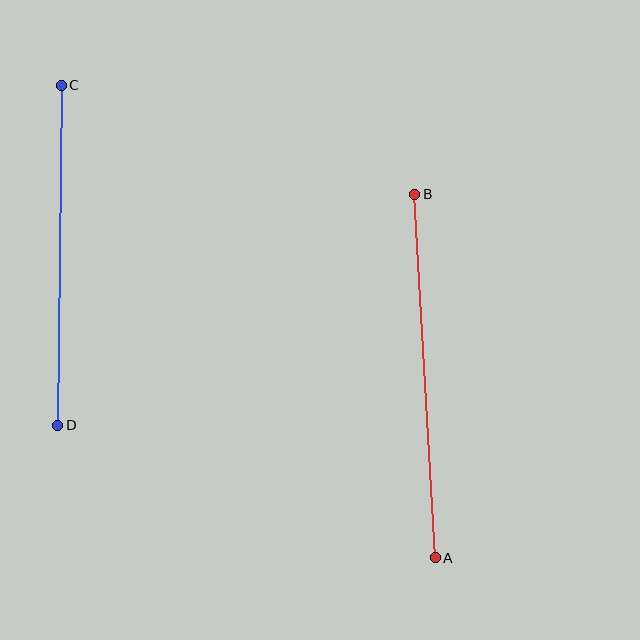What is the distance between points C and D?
The distance is approximately 340 pixels.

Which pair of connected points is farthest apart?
Points A and B are farthest apart.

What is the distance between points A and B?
The distance is approximately 364 pixels.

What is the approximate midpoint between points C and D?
The midpoint is at approximately (59, 255) pixels.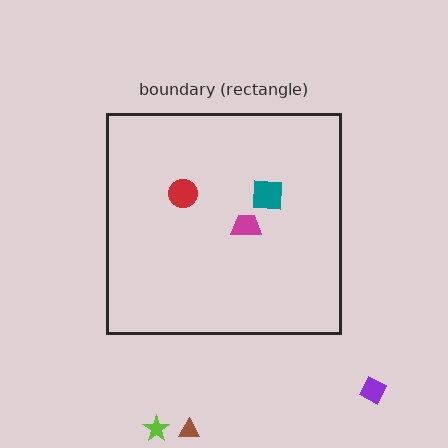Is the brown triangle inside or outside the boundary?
Outside.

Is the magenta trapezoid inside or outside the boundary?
Inside.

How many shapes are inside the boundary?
3 inside, 3 outside.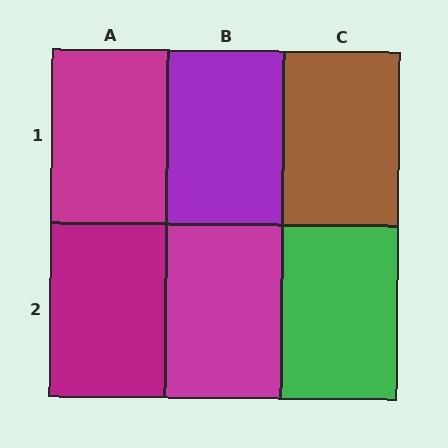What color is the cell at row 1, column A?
Magenta.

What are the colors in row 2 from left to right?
Magenta, magenta, green.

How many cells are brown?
1 cell is brown.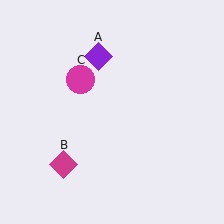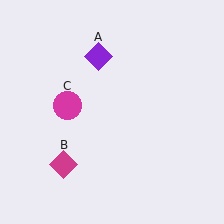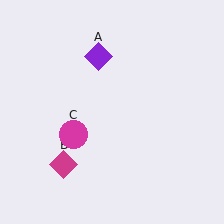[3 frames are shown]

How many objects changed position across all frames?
1 object changed position: magenta circle (object C).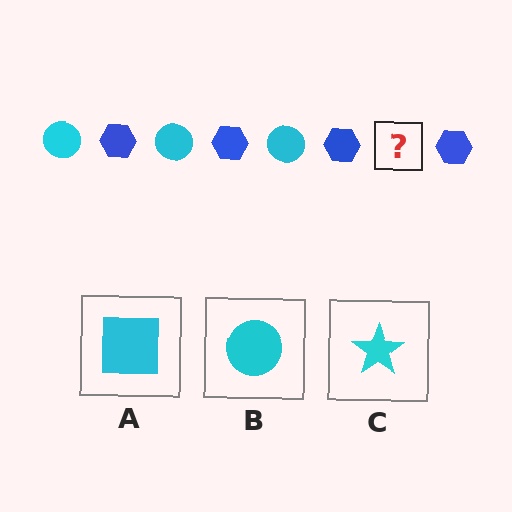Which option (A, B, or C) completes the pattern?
B.